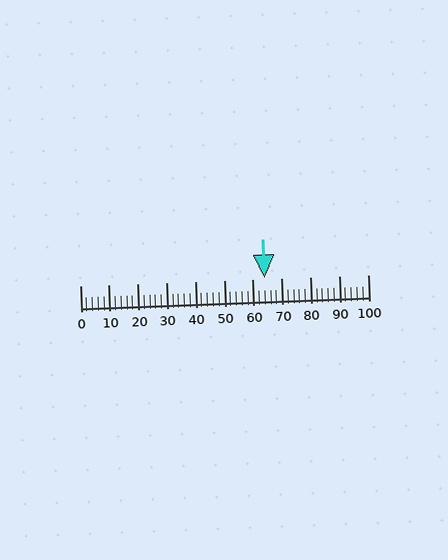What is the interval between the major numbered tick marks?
The major tick marks are spaced 10 units apart.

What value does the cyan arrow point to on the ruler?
The cyan arrow points to approximately 64.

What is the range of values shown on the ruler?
The ruler shows values from 0 to 100.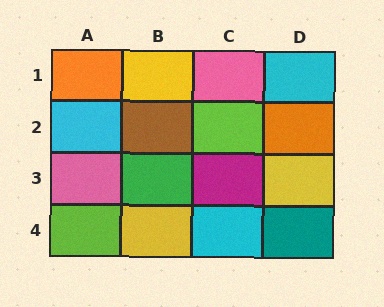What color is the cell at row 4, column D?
Teal.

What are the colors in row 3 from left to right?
Pink, green, magenta, yellow.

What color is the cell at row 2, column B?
Brown.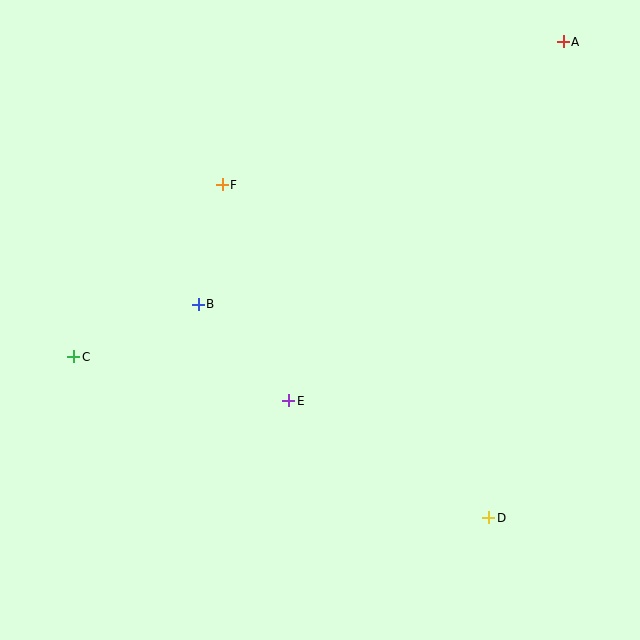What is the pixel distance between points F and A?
The distance between F and A is 370 pixels.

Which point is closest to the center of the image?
Point E at (289, 401) is closest to the center.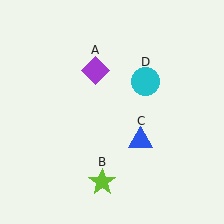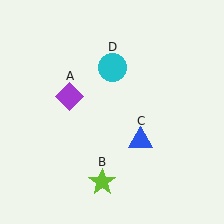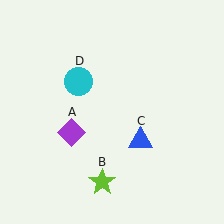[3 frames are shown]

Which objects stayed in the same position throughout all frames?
Lime star (object B) and blue triangle (object C) remained stationary.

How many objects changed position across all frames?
2 objects changed position: purple diamond (object A), cyan circle (object D).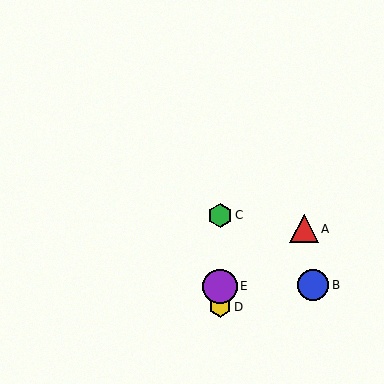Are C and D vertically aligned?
Yes, both are at x≈220.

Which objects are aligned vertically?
Objects C, D, E are aligned vertically.